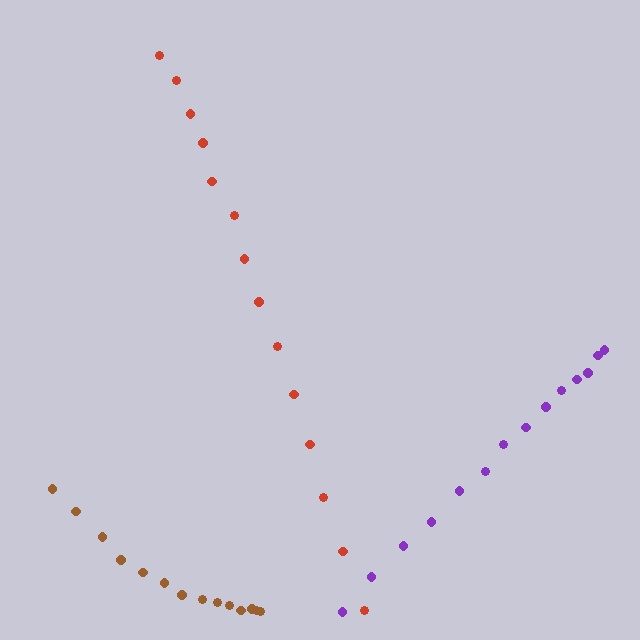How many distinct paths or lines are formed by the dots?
There are 3 distinct paths.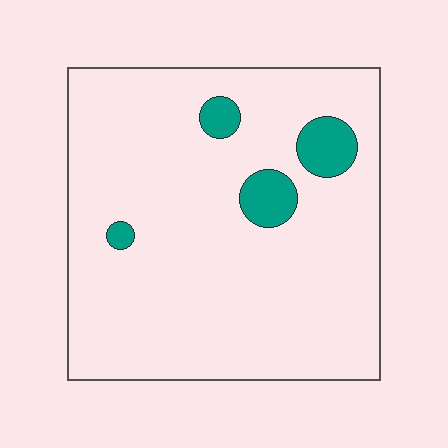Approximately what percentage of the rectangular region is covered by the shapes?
Approximately 10%.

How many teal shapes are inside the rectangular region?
4.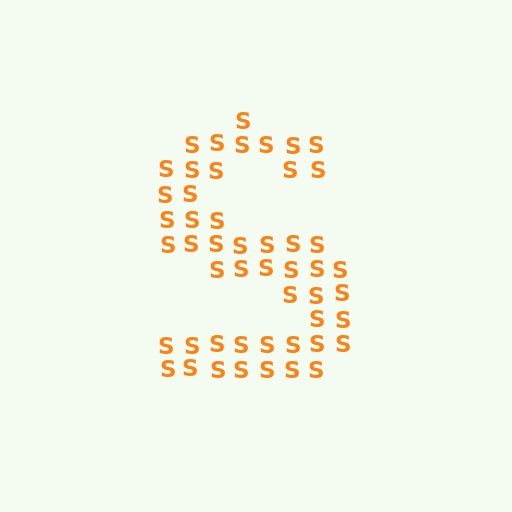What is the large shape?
The large shape is the letter S.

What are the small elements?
The small elements are letter S's.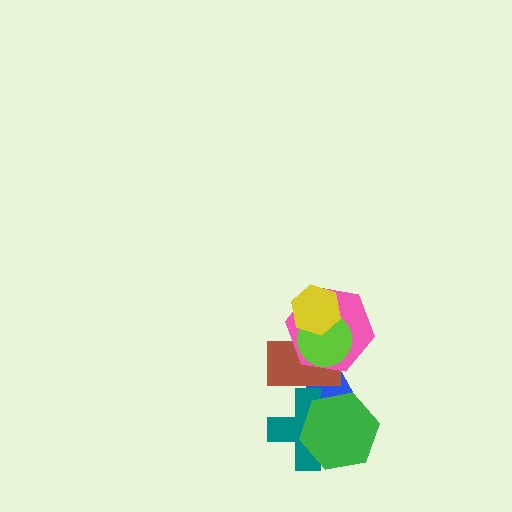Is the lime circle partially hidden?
Yes, it is partially covered by another shape.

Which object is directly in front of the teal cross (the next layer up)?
The brown rectangle is directly in front of the teal cross.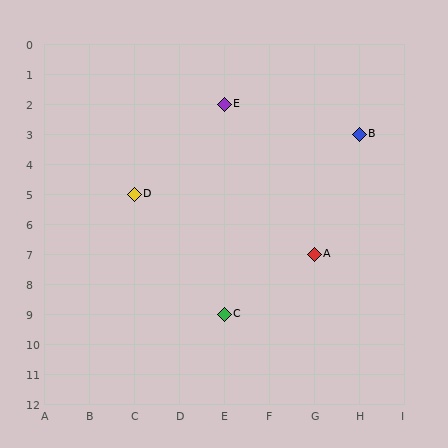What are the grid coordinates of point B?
Point B is at grid coordinates (H, 3).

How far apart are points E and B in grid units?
Points E and B are 3 columns and 1 row apart (about 3.2 grid units diagonally).